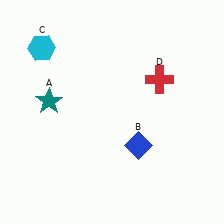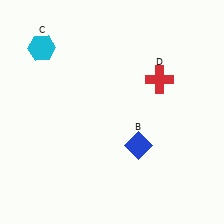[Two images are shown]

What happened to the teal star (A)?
The teal star (A) was removed in Image 2. It was in the top-left area of Image 1.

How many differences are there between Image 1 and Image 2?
There is 1 difference between the two images.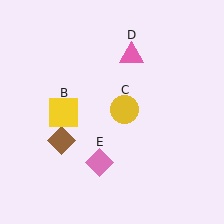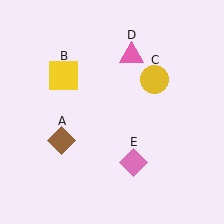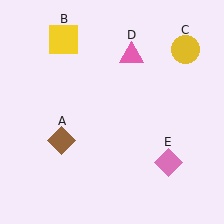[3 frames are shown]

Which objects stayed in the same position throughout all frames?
Brown diamond (object A) and pink triangle (object D) remained stationary.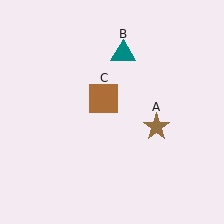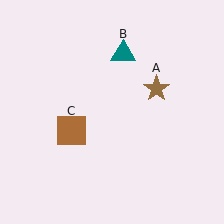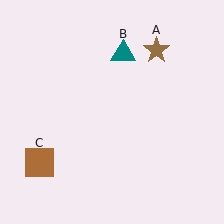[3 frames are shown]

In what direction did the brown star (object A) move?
The brown star (object A) moved up.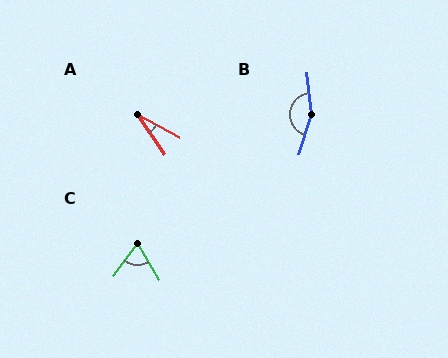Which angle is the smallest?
A, at approximately 27 degrees.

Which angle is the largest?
B, at approximately 156 degrees.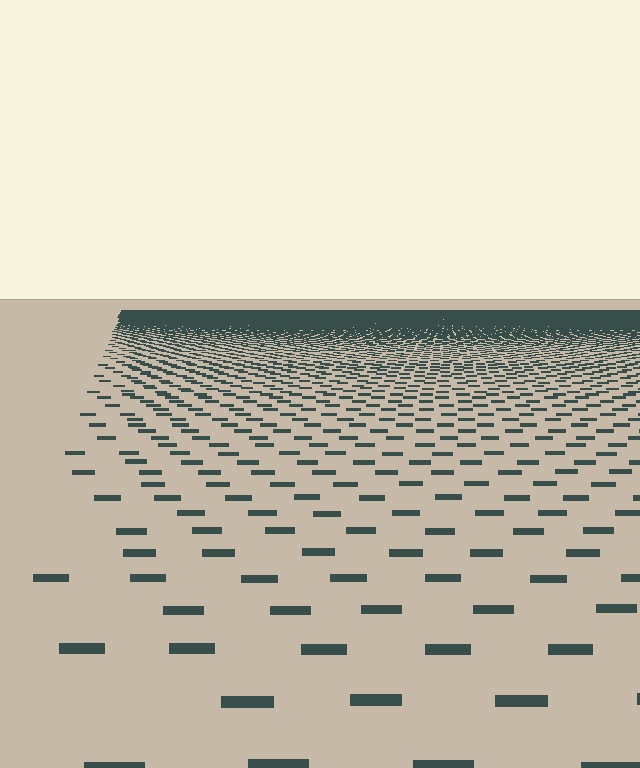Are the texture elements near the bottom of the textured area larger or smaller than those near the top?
Larger. Near the bottom, elements are closer to the viewer and appear at a bigger on-screen size.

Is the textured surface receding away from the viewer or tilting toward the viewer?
The surface is receding away from the viewer. Texture elements get smaller and denser toward the top.